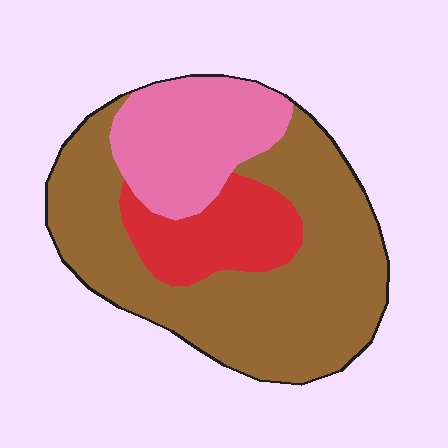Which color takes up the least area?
Red, at roughly 15%.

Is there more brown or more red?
Brown.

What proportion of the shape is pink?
Pink covers 23% of the shape.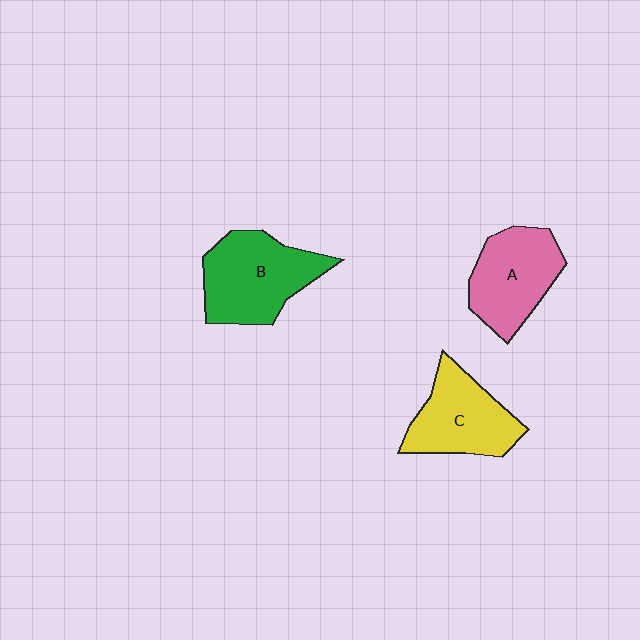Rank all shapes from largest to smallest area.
From largest to smallest: B (green), A (pink), C (yellow).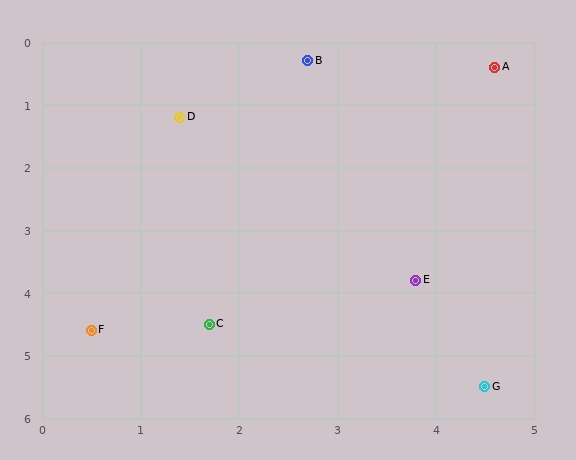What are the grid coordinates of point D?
Point D is at approximately (1.4, 1.2).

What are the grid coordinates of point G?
Point G is at approximately (4.5, 5.5).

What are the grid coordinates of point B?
Point B is at approximately (2.7, 0.3).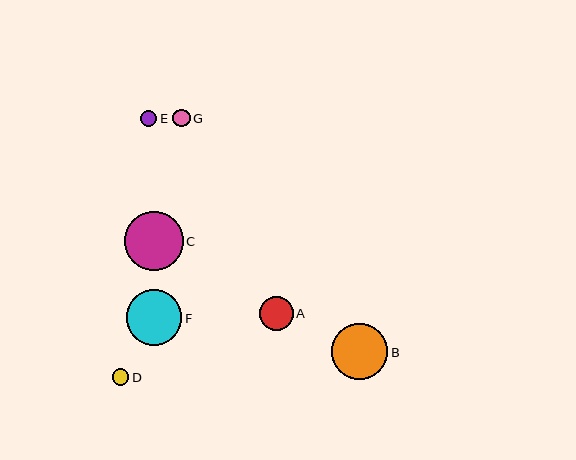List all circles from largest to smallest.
From largest to smallest: C, B, F, A, G, D, E.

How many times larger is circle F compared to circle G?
Circle F is approximately 3.1 times the size of circle G.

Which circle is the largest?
Circle C is the largest with a size of approximately 59 pixels.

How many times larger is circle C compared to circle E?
Circle C is approximately 3.7 times the size of circle E.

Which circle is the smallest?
Circle E is the smallest with a size of approximately 16 pixels.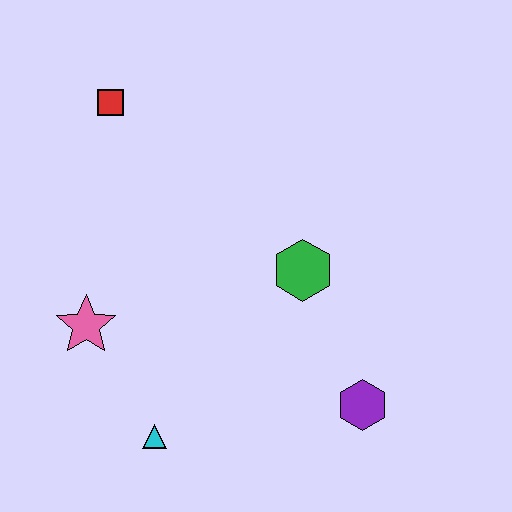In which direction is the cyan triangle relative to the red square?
The cyan triangle is below the red square.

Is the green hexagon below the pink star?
No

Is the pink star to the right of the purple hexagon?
No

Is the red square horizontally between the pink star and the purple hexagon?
Yes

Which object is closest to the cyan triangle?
The pink star is closest to the cyan triangle.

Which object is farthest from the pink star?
The purple hexagon is farthest from the pink star.